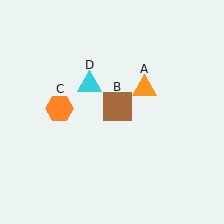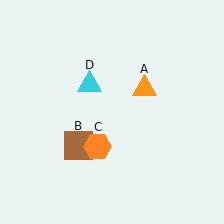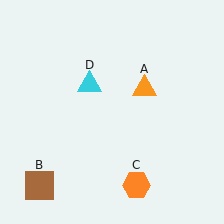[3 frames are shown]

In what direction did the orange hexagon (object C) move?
The orange hexagon (object C) moved down and to the right.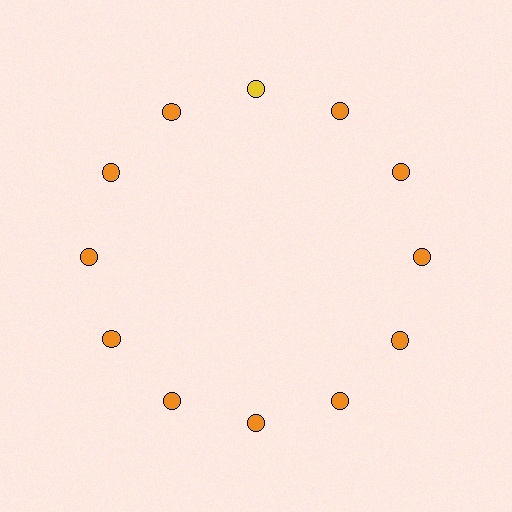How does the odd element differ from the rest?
It has a different color: yellow instead of orange.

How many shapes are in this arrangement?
There are 12 shapes arranged in a ring pattern.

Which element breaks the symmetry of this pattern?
The yellow circle at roughly the 12 o'clock position breaks the symmetry. All other shapes are orange circles.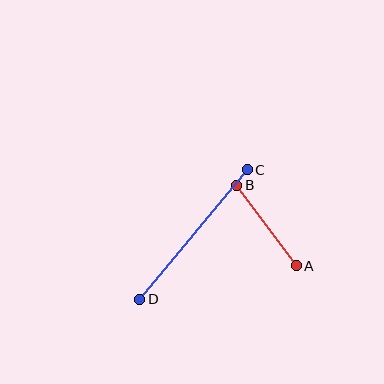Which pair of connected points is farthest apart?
Points C and D are farthest apart.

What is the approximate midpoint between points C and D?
The midpoint is at approximately (194, 234) pixels.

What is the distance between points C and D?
The distance is approximately 168 pixels.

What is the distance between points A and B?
The distance is approximately 100 pixels.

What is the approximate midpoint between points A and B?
The midpoint is at approximately (266, 225) pixels.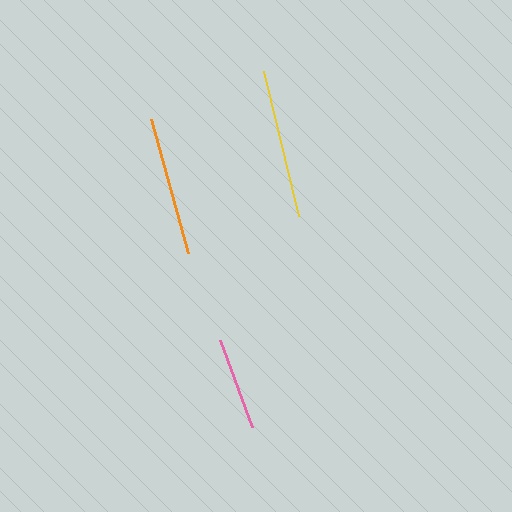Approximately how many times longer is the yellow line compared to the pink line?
The yellow line is approximately 1.6 times the length of the pink line.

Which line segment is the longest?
The yellow line is the longest at approximately 149 pixels.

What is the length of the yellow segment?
The yellow segment is approximately 149 pixels long.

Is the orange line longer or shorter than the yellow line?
The yellow line is longer than the orange line.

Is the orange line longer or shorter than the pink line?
The orange line is longer than the pink line.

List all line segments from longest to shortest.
From longest to shortest: yellow, orange, pink.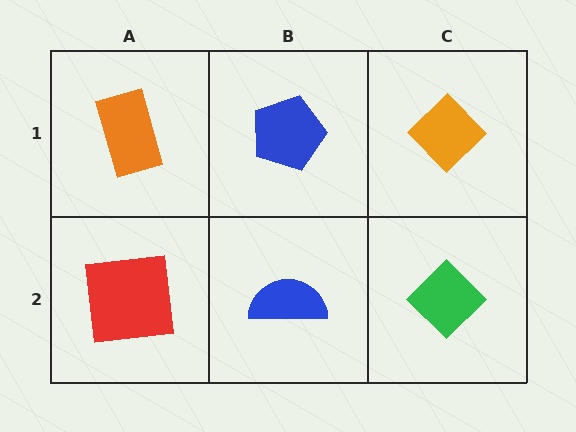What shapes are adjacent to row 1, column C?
A green diamond (row 2, column C), a blue pentagon (row 1, column B).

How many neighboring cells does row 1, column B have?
3.